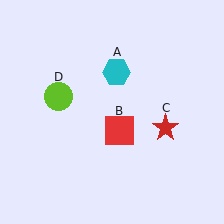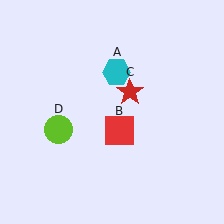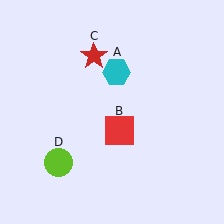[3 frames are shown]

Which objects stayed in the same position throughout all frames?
Cyan hexagon (object A) and red square (object B) remained stationary.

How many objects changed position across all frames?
2 objects changed position: red star (object C), lime circle (object D).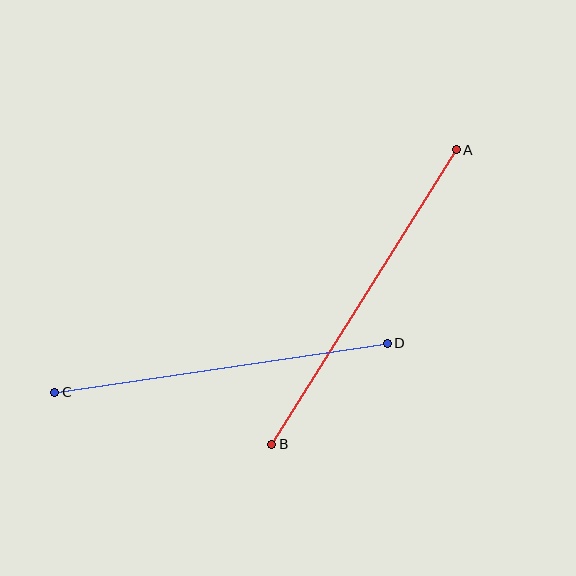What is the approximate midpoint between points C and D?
The midpoint is at approximately (221, 368) pixels.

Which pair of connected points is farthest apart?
Points A and B are farthest apart.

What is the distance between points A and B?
The distance is approximately 348 pixels.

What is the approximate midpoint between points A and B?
The midpoint is at approximately (364, 297) pixels.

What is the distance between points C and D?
The distance is approximately 336 pixels.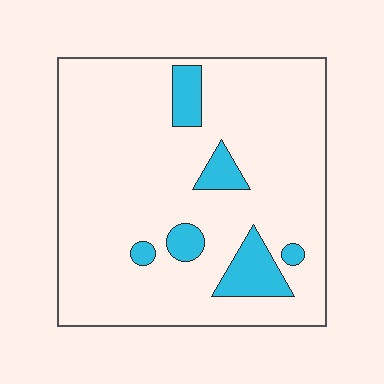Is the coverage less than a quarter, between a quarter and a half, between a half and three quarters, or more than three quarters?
Less than a quarter.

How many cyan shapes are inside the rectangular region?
6.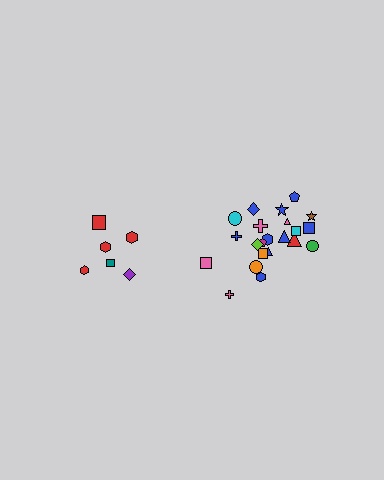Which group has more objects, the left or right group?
The right group.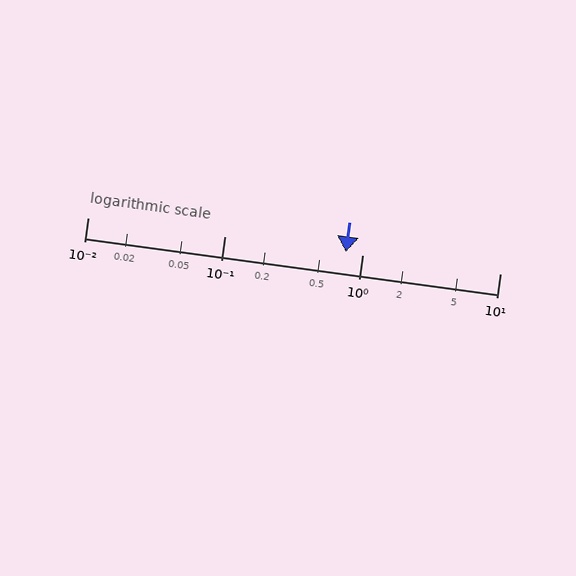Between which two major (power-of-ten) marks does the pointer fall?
The pointer is between 0.1 and 1.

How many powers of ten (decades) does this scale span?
The scale spans 3 decades, from 0.01 to 10.